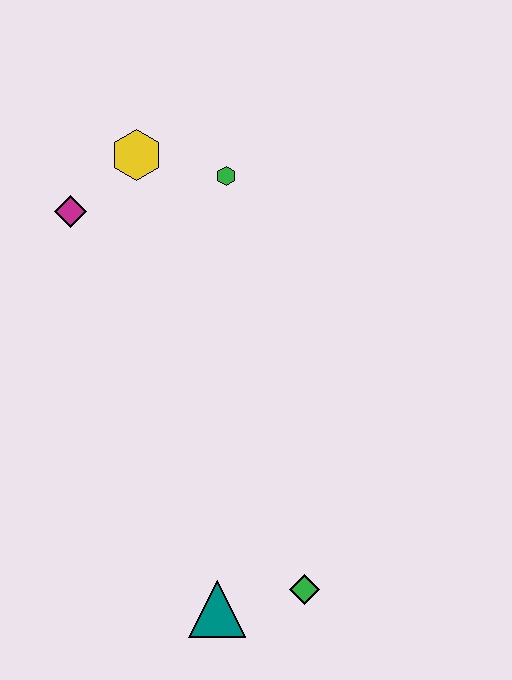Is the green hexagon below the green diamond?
No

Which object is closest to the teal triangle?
The green diamond is closest to the teal triangle.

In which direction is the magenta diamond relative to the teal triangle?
The magenta diamond is above the teal triangle.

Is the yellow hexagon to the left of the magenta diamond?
No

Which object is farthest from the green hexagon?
The teal triangle is farthest from the green hexagon.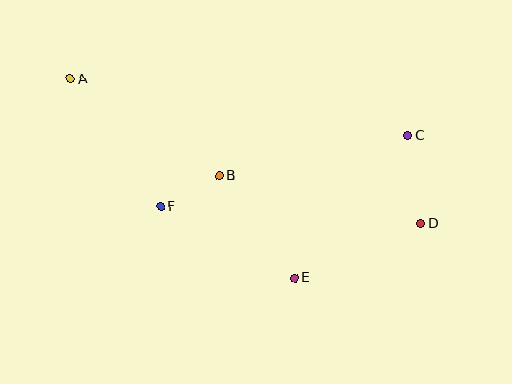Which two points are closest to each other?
Points B and F are closest to each other.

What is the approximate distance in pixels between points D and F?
The distance between D and F is approximately 261 pixels.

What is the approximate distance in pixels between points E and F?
The distance between E and F is approximately 151 pixels.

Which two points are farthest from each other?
Points A and D are farthest from each other.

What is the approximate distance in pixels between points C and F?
The distance between C and F is approximately 257 pixels.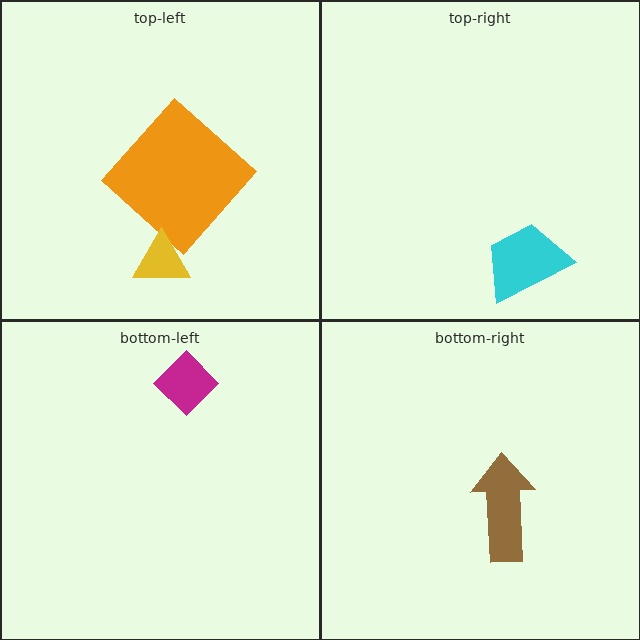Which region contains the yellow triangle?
The top-left region.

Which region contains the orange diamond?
The top-left region.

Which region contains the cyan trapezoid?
The top-right region.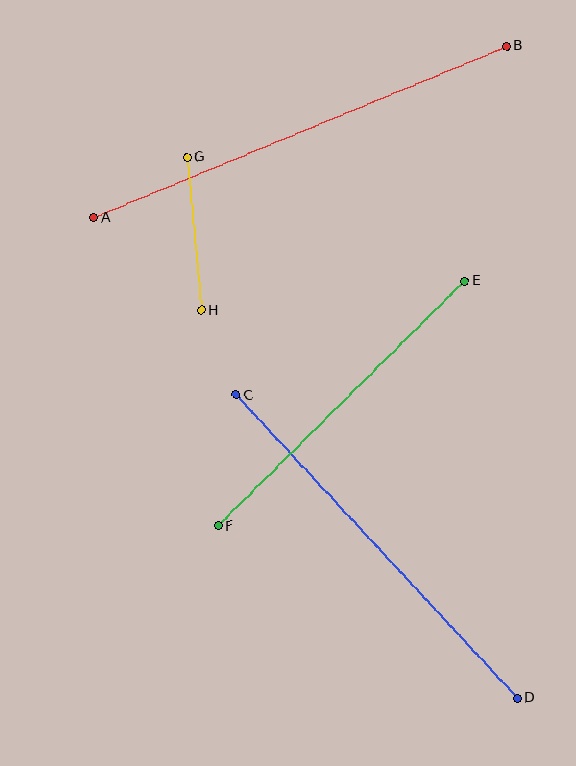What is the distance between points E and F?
The distance is approximately 347 pixels.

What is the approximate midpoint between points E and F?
The midpoint is at approximately (342, 403) pixels.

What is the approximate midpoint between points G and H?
The midpoint is at approximately (194, 234) pixels.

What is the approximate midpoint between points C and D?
The midpoint is at approximately (377, 546) pixels.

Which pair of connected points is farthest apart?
Points A and B are farthest apart.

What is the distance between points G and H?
The distance is approximately 154 pixels.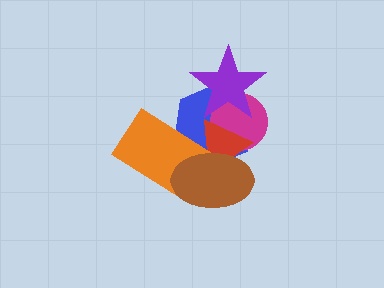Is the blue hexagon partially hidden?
Yes, it is partially covered by another shape.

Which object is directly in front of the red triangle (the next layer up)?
The orange rectangle is directly in front of the red triangle.